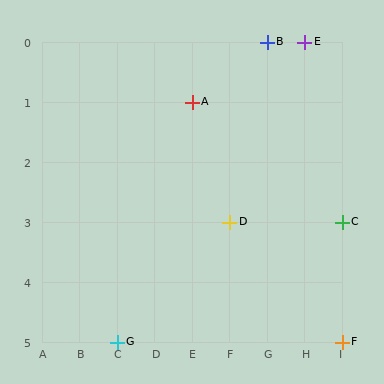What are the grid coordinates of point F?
Point F is at grid coordinates (I, 5).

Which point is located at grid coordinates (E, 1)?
Point A is at (E, 1).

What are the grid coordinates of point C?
Point C is at grid coordinates (I, 3).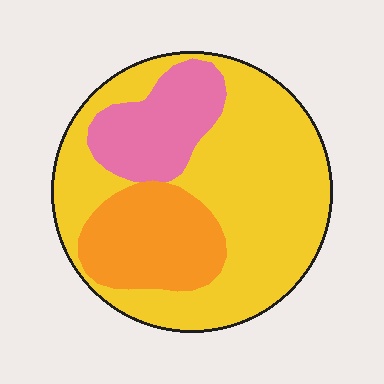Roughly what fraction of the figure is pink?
Pink takes up about one sixth (1/6) of the figure.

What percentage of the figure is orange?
Orange takes up about one fifth (1/5) of the figure.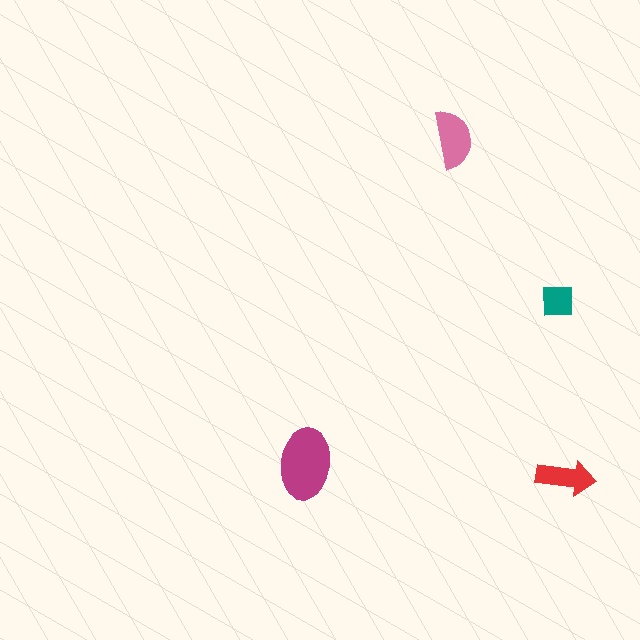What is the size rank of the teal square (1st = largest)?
4th.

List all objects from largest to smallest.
The magenta ellipse, the pink semicircle, the red arrow, the teal square.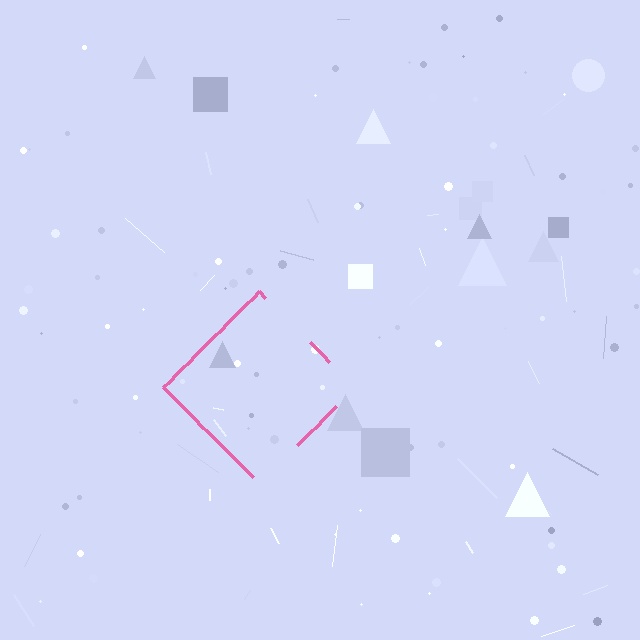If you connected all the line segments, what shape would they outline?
They would outline a diamond.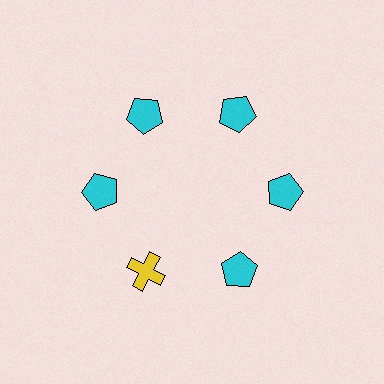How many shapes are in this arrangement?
There are 6 shapes arranged in a ring pattern.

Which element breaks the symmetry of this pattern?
The yellow cross at roughly the 7 o'clock position breaks the symmetry. All other shapes are cyan pentagons.